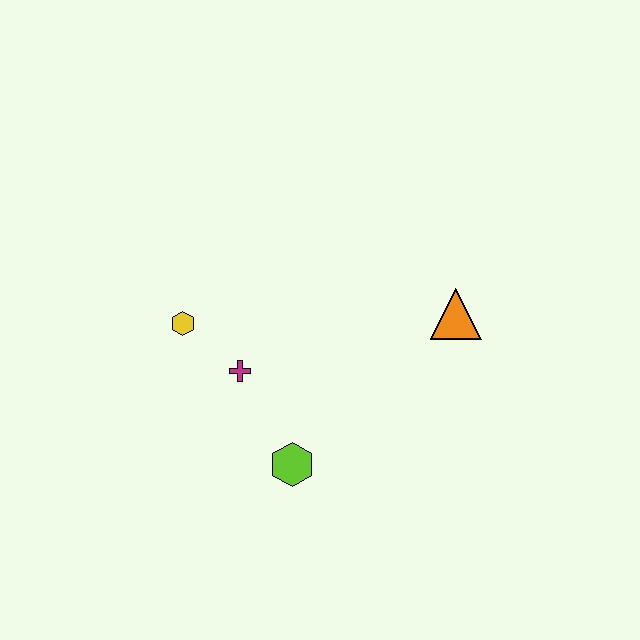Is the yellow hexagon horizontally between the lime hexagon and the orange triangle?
No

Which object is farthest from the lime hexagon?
The orange triangle is farthest from the lime hexagon.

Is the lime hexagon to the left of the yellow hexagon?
No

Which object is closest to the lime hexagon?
The magenta cross is closest to the lime hexagon.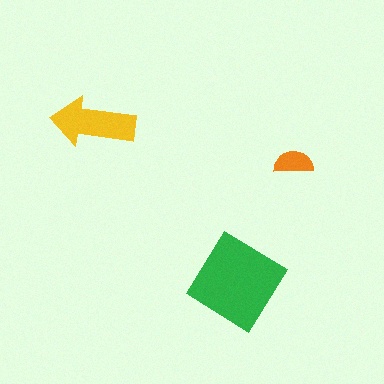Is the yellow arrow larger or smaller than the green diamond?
Smaller.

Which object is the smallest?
The orange semicircle.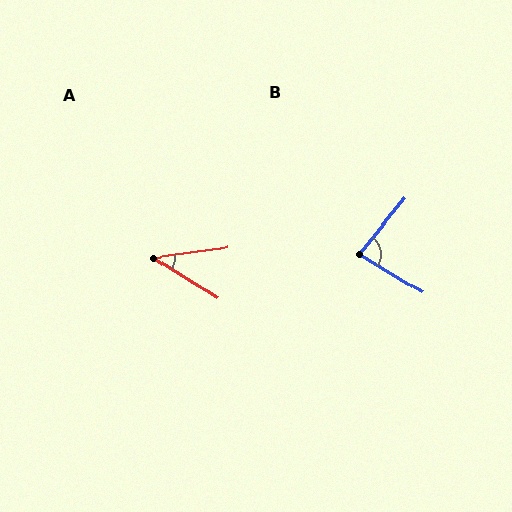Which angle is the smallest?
A, at approximately 40 degrees.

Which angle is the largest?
B, at approximately 82 degrees.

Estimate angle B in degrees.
Approximately 82 degrees.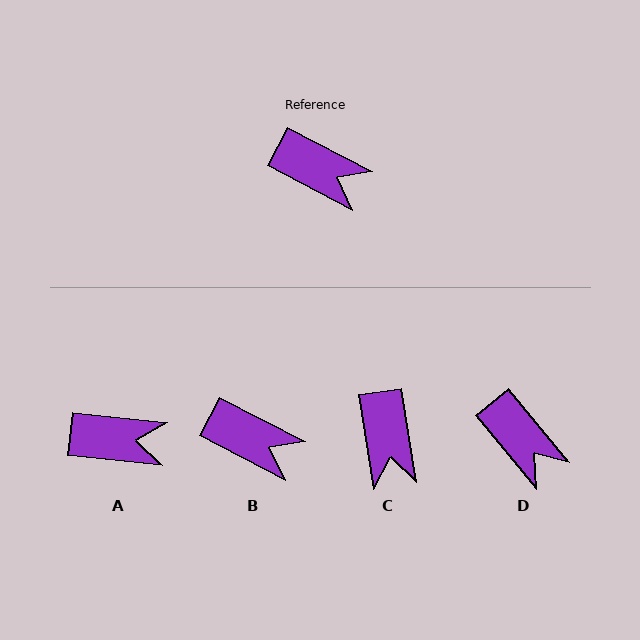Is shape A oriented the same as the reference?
No, it is off by about 21 degrees.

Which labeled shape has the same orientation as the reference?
B.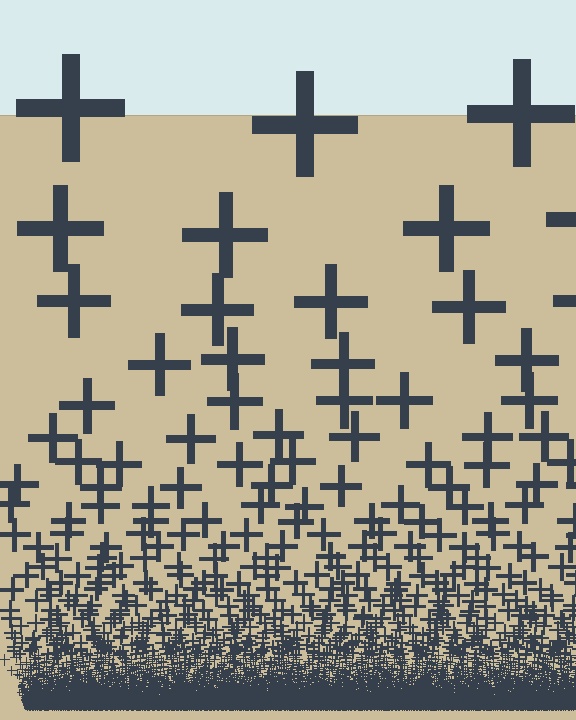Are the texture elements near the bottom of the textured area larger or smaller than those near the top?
Smaller. The gradient is inverted — elements near the bottom are smaller and denser.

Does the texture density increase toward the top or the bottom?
Density increases toward the bottom.